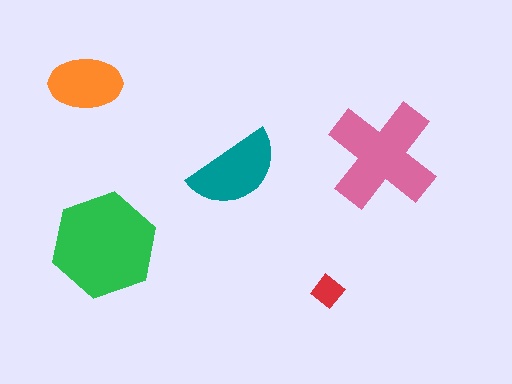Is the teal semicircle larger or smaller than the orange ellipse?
Larger.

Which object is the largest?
The green hexagon.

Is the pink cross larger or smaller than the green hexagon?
Smaller.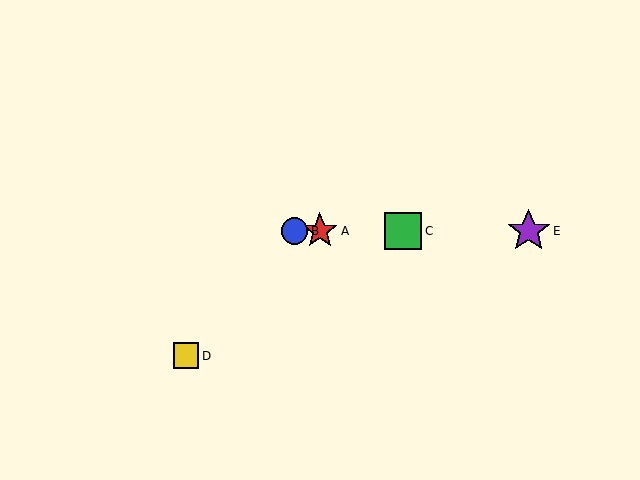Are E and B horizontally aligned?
Yes, both are at y≈231.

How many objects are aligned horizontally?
4 objects (A, B, C, E) are aligned horizontally.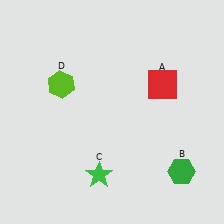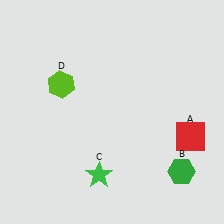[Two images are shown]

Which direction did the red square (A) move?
The red square (A) moved down.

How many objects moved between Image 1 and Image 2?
1 object moved between the two images.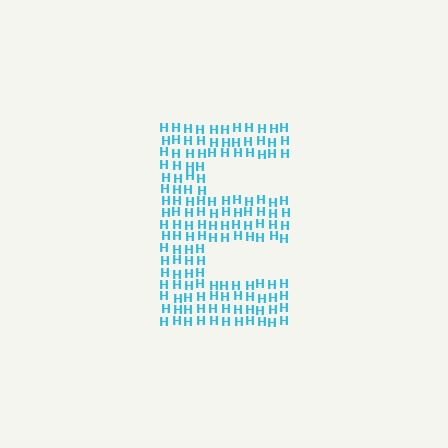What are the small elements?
The small elements are letter H's.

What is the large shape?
The large shape is the letter E.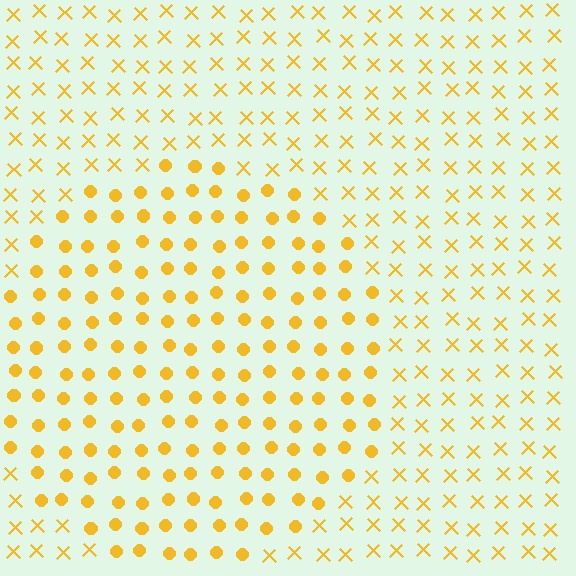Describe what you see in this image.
The image is filled with small yellow elements arranged in a uniform grid. A circle-shaped region contains circles, while the surrounding area contains X marks. The boundary is defined purely by the change in element shape.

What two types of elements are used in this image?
The image uses circles inside the circle region and X marks outside it.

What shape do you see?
I see a circle.